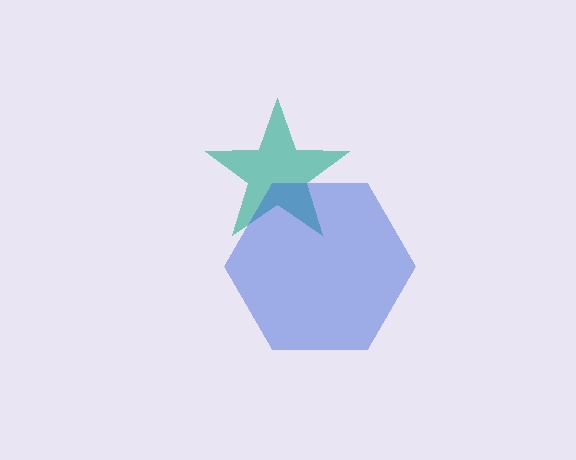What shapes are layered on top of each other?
The layered shapes are: a teal star, a blue hexagon.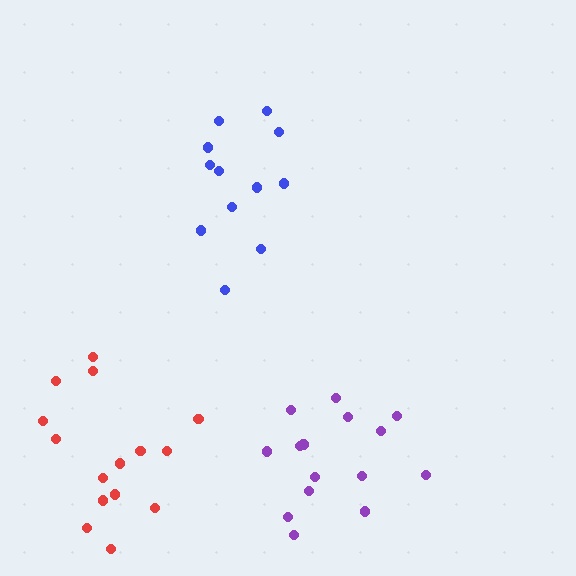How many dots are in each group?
Group 1: 15 dots, Group 2: 12 dots, Group 3: 15 dots (42 total).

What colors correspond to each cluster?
The clusters are colored: red, blue, purple.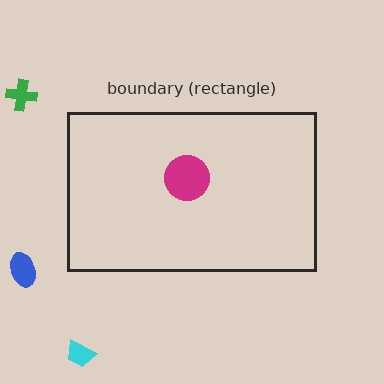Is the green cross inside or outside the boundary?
Outside.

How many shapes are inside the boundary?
1 inside, 3 outside.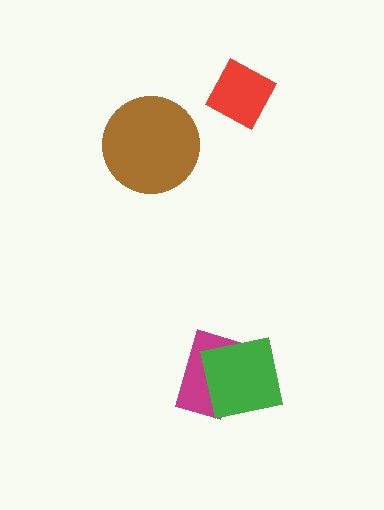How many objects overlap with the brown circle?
0 objects overlap with the brown circle.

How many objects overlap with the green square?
1 object overlaps with the green square.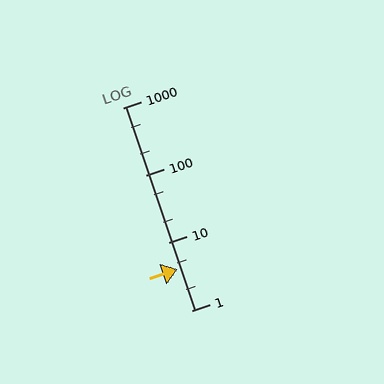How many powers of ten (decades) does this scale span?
The scale spans 3 decades, from 1 to 1000.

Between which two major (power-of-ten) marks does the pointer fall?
The pointer is between 1 and 10.